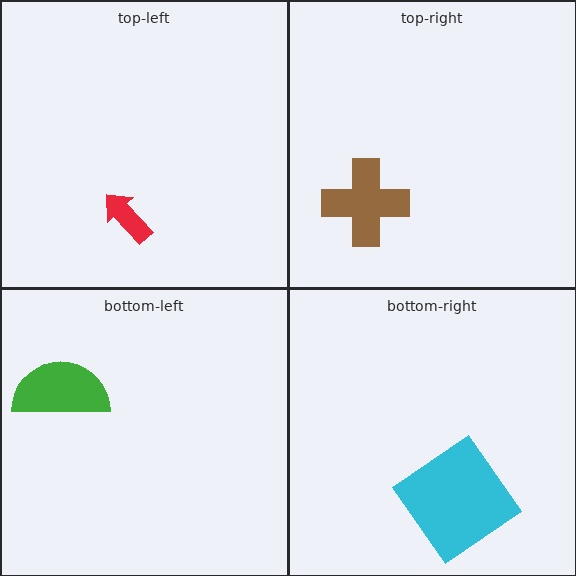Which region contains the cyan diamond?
The bottom-right region.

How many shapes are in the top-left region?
1.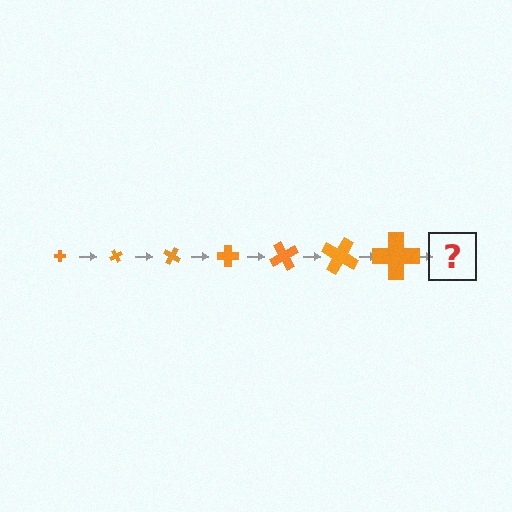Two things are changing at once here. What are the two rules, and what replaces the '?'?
The two rules are that the cross grows larger each step and it rotates 60 degrees each step. The '?' should be a cross, larger than the previous one and rotated 420 degrees from the start.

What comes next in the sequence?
The next element should be a cross, larger than the previous one and rotated 420 degrees from the start.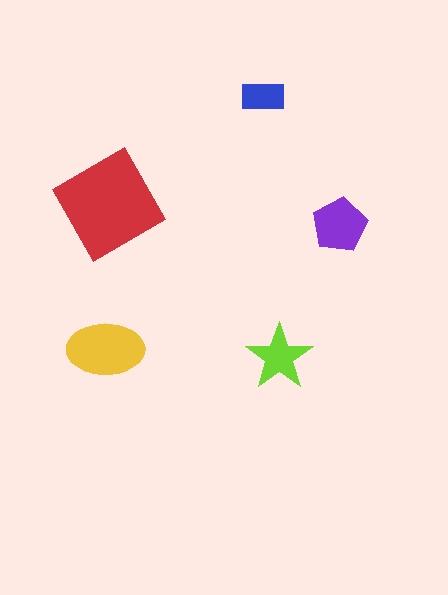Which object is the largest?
The red square.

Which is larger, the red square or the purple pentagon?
The red square.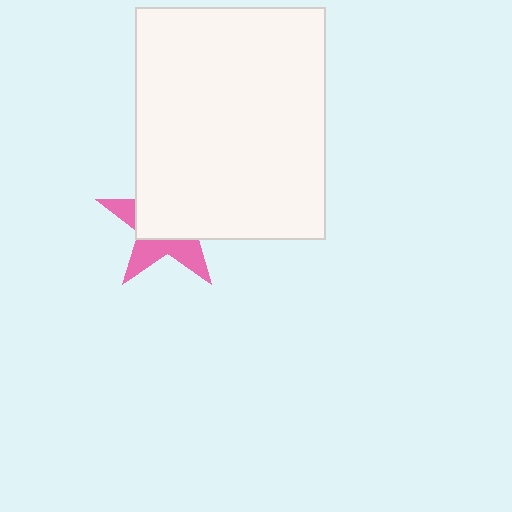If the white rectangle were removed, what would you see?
You would see the complete pink star.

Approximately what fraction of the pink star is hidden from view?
Roughly 60% of the pink star is hidden behind the white rectangle.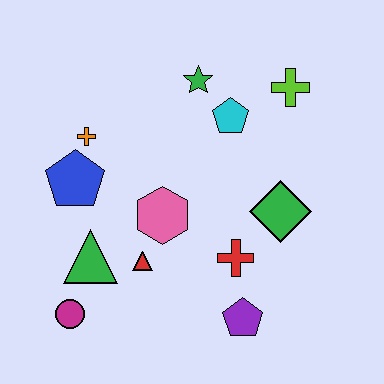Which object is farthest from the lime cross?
The magenta circle is farthest from the lime cross.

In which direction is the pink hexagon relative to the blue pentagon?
The pink hexagon is to the right of the blue pentagon.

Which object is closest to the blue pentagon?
The orange cross is closest to the blue pentagon.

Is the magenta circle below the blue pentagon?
Yes